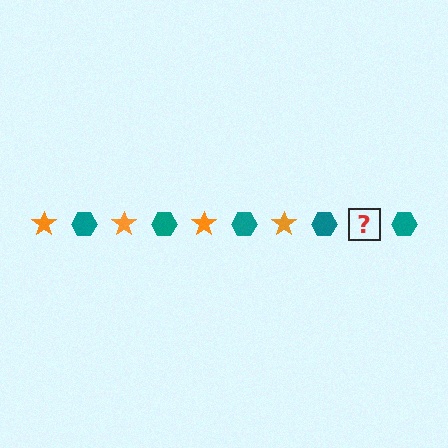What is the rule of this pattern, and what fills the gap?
The rule is that the pattern alternates between orange star and teal hexagon. The gap should be filled with an orange star.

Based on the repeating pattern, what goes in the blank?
The blank should be an orange star.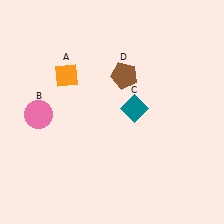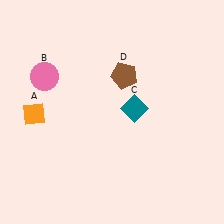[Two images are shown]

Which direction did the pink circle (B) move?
The pink circle (B) moved up.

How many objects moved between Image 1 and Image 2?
2 objects moved between the two images.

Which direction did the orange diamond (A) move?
The orange diamond (A) moved down.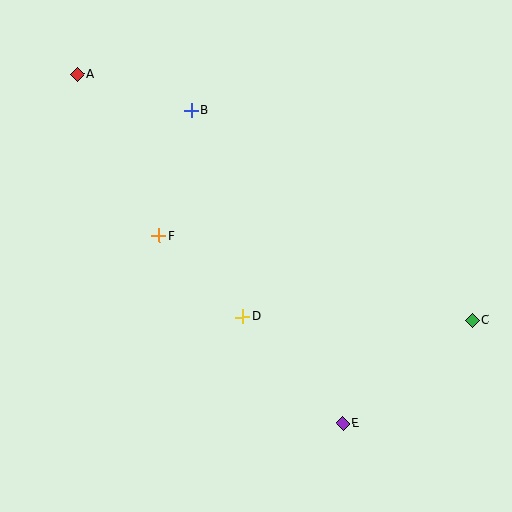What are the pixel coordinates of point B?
Point B is at (191, 110).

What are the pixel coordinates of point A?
Point A is at (78, 75).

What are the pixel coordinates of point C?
Point C is at (473, 320).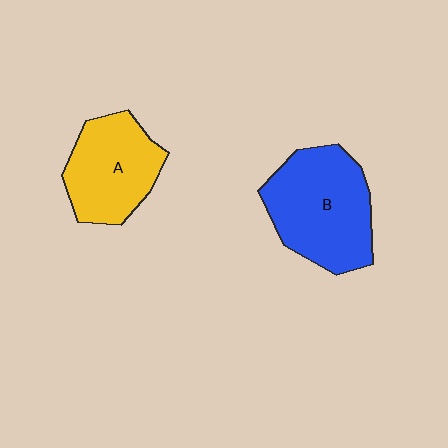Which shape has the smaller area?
Shape A (yellow).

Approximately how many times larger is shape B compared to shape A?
Approximately 1.3 times.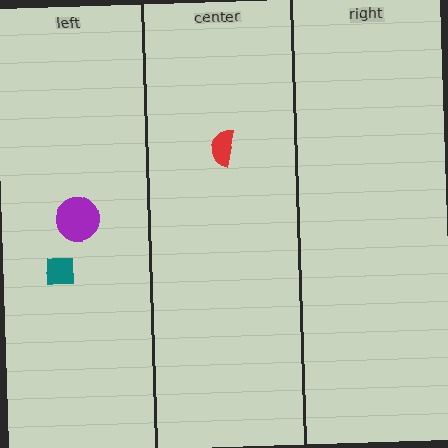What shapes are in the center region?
The red semicircle.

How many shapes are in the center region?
1.